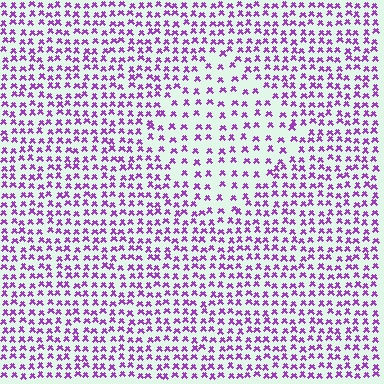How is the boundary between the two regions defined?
The boundary is defined by a change in element density (approximately 1.8x ratio). All elements are the same color, size, and shape.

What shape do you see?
I see a diamond.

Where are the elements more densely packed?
The elements are more densely packed outside the diamond boundary.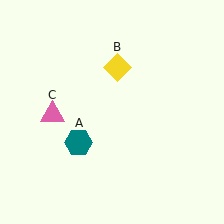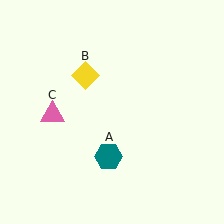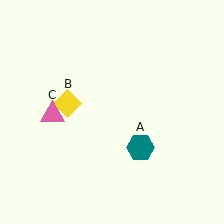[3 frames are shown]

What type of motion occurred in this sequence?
The teal hexagon (object A), yellow diamond (object B) rotated counterclockwise around the center of the scene.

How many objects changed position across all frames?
2 objects changed position: teal hexagon (object A), yellow diamond (object B).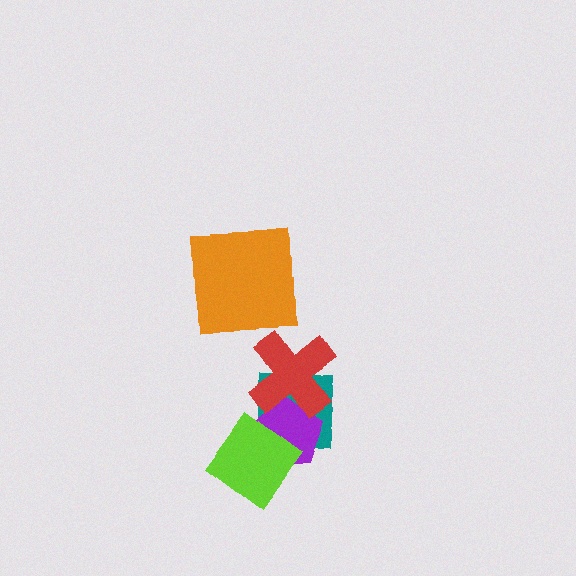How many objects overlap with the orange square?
0 objects overlap with the orange square.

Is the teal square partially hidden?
Yes, it is partially covered by another shape.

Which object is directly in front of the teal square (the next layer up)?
The purple pentagon is directly in front of the teal square.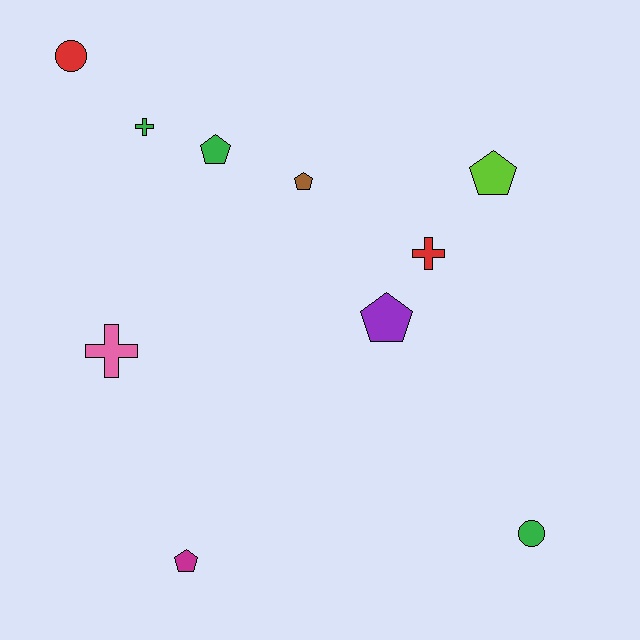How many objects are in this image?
There are 10 objects.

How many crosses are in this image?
There are 3 crosses.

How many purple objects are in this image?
There is 1 purple object.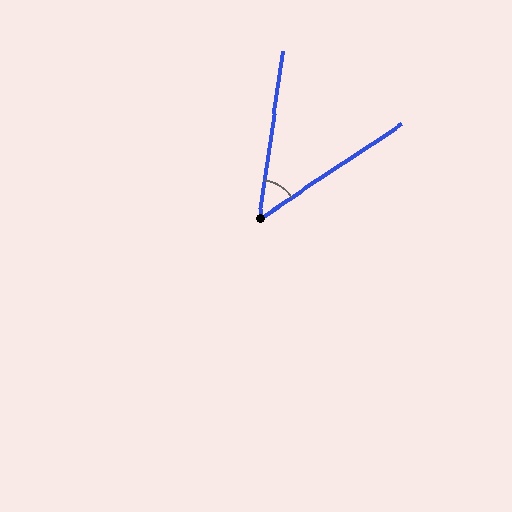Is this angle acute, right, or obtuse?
It is acute.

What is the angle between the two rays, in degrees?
Approximately 48 degrees.